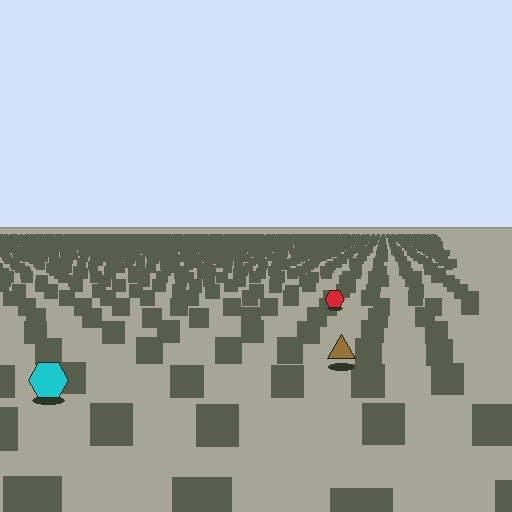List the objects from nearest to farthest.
From nearest to farthest: the cyan hexagon, the brown triangle, the red hexagon.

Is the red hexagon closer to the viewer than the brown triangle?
No. The brown triangle is closer — you can tell from the texture gradient: the ground texture is coarser near it.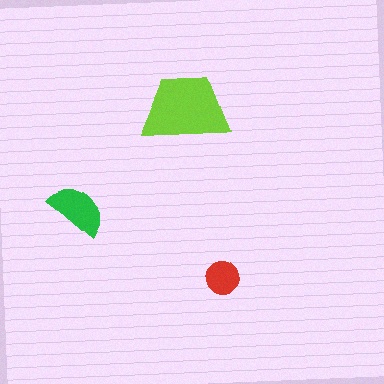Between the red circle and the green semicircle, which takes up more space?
The green semicircle.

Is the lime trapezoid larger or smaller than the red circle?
Larger.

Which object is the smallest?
The red circle.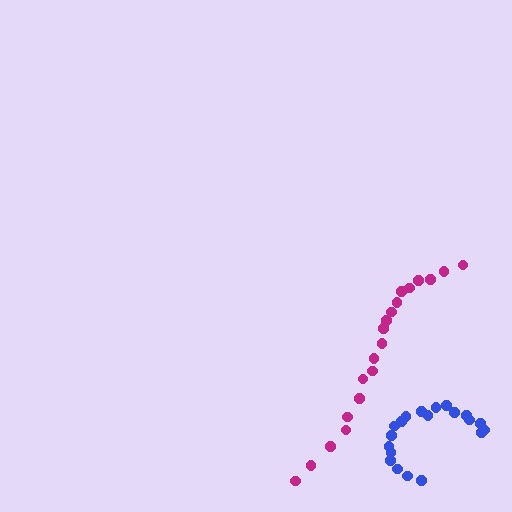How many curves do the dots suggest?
There are 2 distinct paths.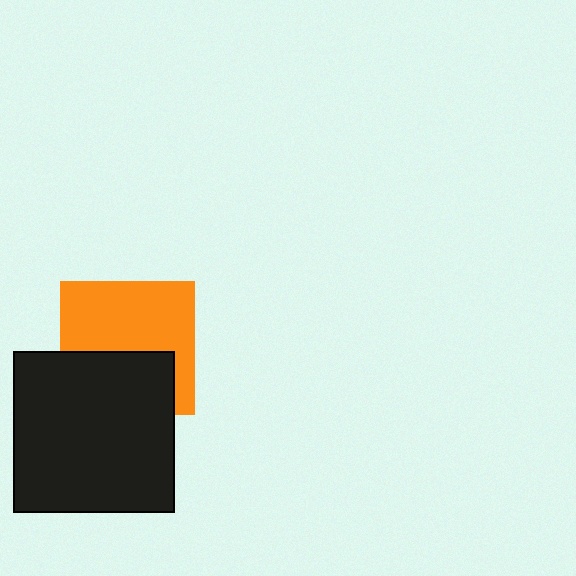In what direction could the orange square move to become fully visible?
The orange square could move up. That would shift it out from behind the black square entirely.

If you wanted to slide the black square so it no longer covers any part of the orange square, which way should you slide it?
Slide it down — that is the most direct way to separate the two shapes.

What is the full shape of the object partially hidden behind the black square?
The partially hidden object is an orange square.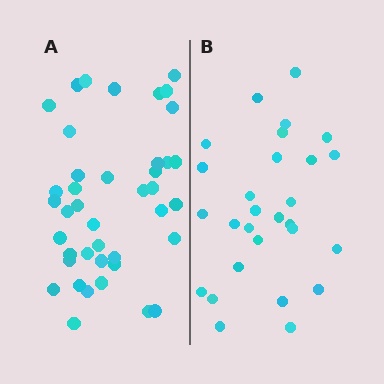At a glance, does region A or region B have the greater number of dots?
Region A (the left region) has more dots.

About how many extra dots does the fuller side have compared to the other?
Region A has approximately 15 more dots than region B.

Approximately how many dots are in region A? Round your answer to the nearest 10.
About 40 dots. (The exact count is 41, which rounds to 40.)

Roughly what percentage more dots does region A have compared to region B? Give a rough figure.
About 45% more.